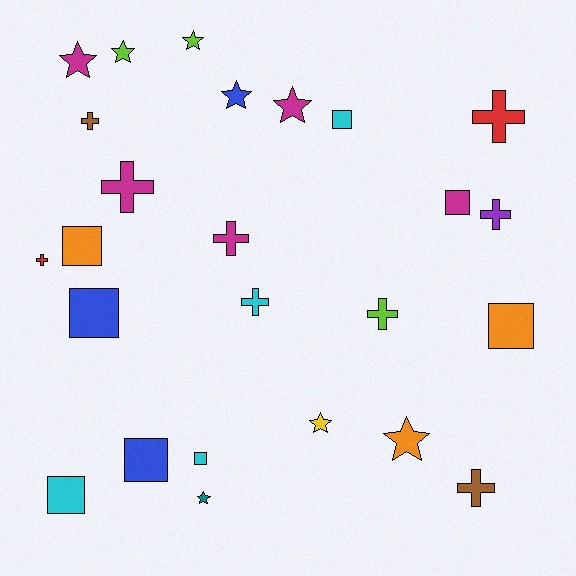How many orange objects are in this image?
There are 3 orange objects.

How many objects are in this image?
There are 25 objects.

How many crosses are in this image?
There are 9 crosses.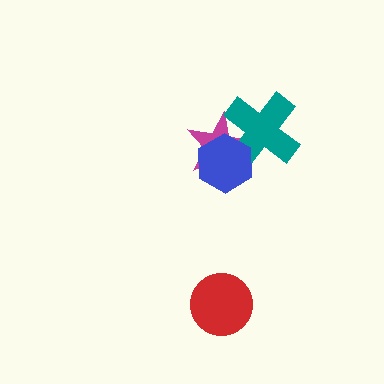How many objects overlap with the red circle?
0 objects overlap with the red circle.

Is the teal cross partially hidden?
Yes, it is partially covered by another shape.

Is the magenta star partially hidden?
Yes, it is partially covered by another shape.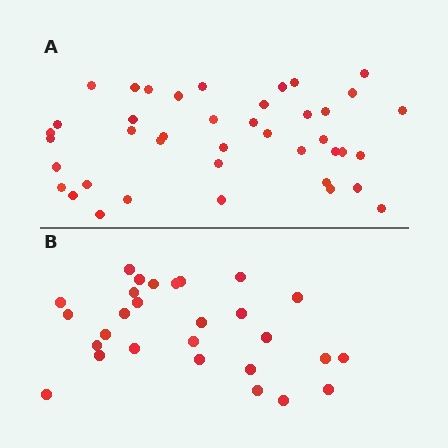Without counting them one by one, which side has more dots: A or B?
Region A (the top region) has more dots.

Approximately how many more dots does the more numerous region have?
Region A has approximately 15 more dots than region B.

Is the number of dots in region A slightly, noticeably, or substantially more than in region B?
Region A has substantially more. The ratio is roughly 1.5 to 1.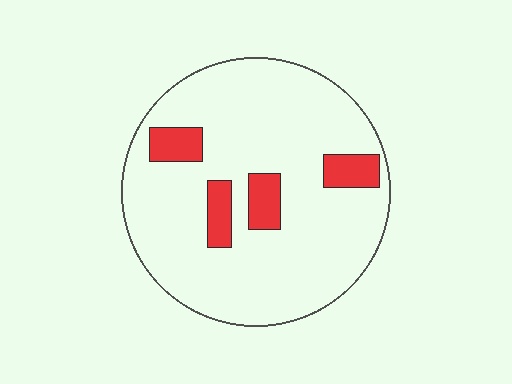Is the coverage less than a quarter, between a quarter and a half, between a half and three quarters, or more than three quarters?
Less than a quarter.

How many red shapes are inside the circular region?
4.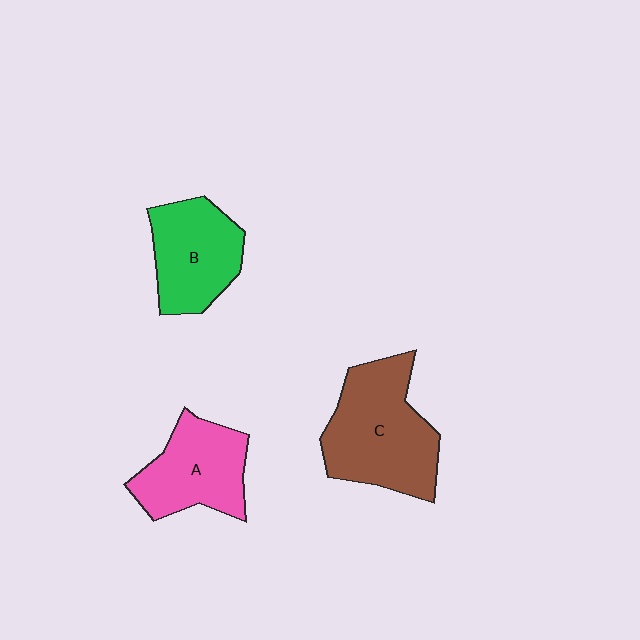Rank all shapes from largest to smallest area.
From largest to smallest: C (brown), A (pink), B (green).